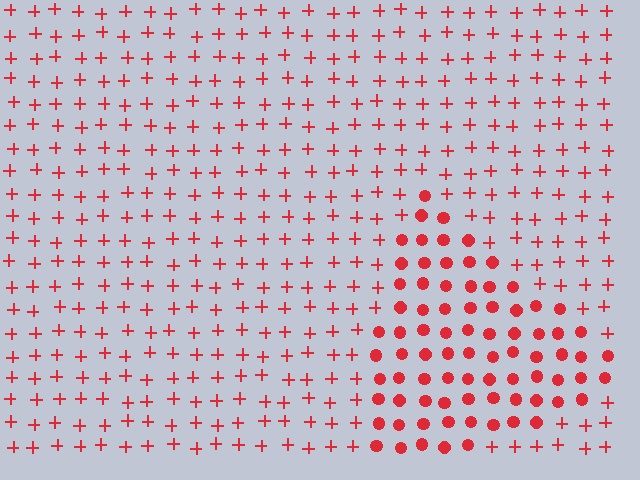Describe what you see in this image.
The image is filled with small red elements arranged in a uniform grid. A triangle-shaped region contains circles, while the surrounding area contains plus signs. The boundary is defined purely by the change in element shape.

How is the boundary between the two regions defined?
The boundary is defined by a change in element shape: circles inside vs. plus signs outside. All elements share the same color and spacing.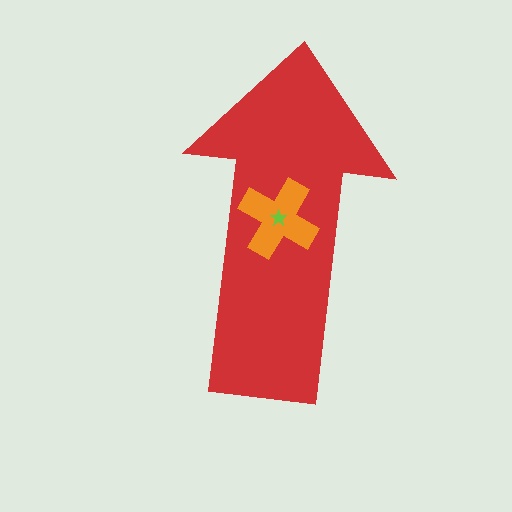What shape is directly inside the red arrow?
The orange cross.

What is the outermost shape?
The red arrow.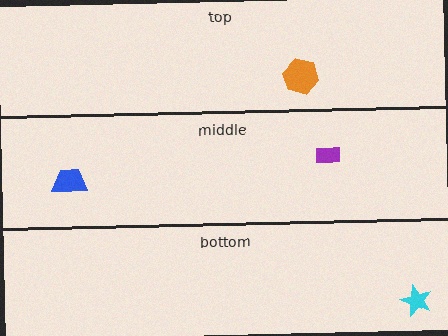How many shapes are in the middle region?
2.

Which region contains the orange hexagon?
The top region.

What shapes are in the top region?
The orange hexagon.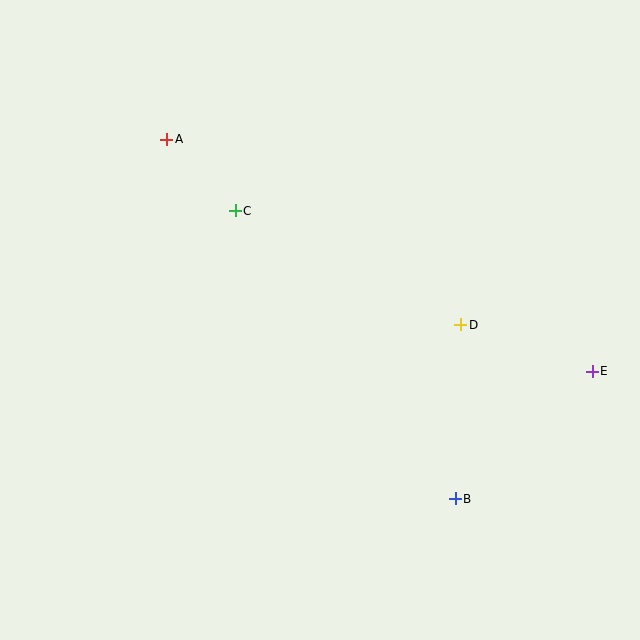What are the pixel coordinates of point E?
Point E is at (592, 371).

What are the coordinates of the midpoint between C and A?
The midpoint between C and A is at (201, 175).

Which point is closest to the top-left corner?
Point A is closest to the top-left corner.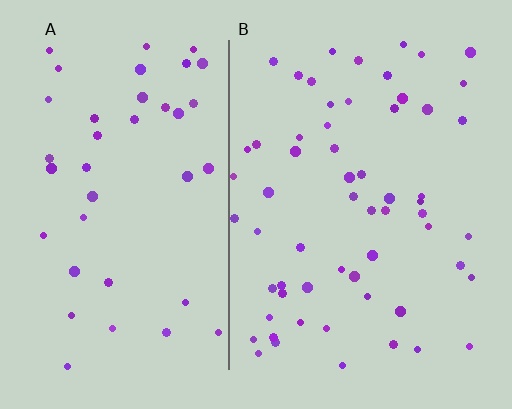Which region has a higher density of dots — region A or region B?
B (the right).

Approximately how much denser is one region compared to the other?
Approximately 1.5× — region B over region A.